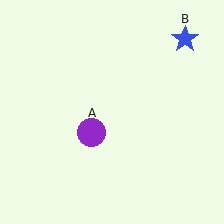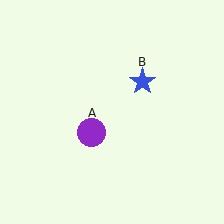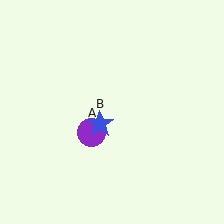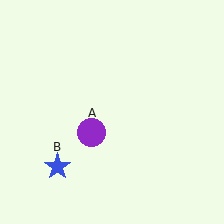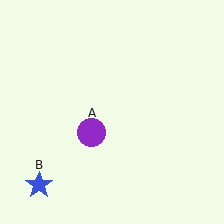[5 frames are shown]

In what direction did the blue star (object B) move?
The blue star (object B) moved down and to the left.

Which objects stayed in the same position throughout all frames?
Purple circle (object A) remained stationary.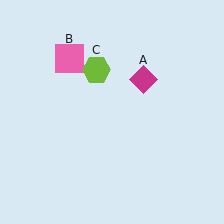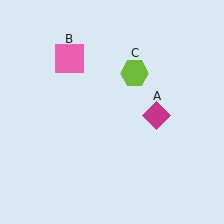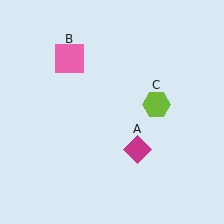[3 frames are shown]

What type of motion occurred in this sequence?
The magenta diamond (object A), lime hexagon (object C) rotated clockwise around the center of the scene.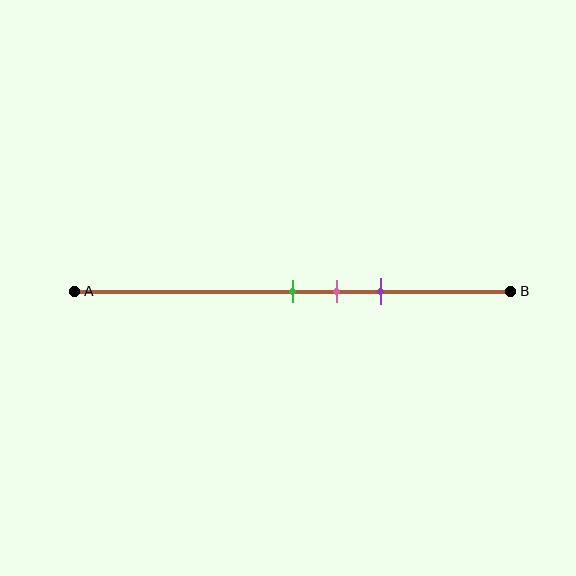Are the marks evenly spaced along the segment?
Yes, the marks are approximately evenly spaced.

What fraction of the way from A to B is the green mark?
The green mark is approximately 50% (0.5) of the way from A to B.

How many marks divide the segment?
There are 3 marks dividing the segment.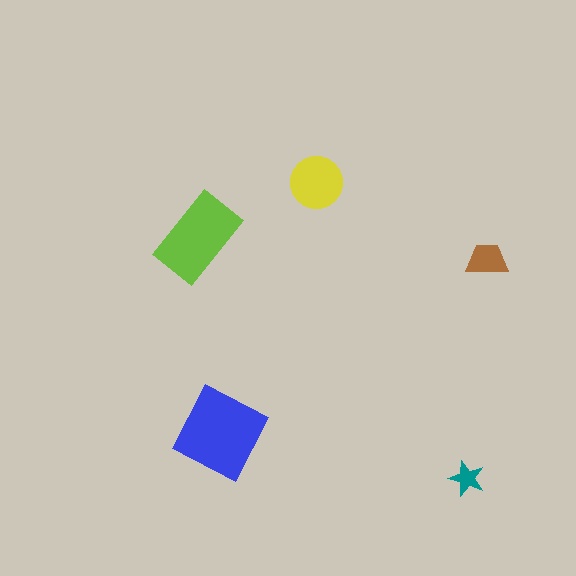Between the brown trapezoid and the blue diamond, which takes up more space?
The blue diamond.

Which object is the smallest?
The teal star.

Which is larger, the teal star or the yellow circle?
The yellow circle.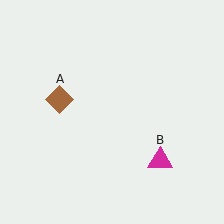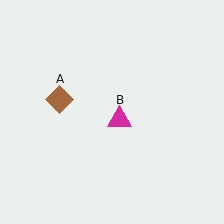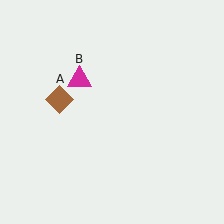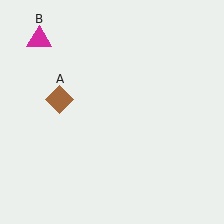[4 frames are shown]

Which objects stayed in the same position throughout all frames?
Brown diamond (object A) remained stationary.